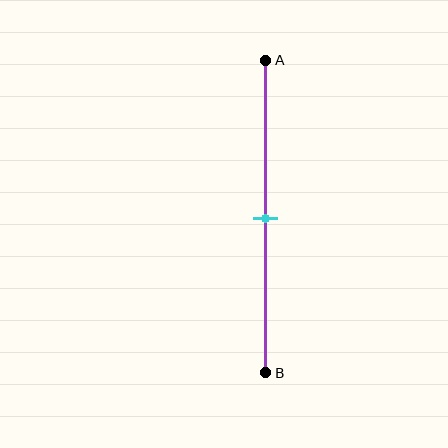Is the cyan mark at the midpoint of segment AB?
Yes, the mark is approximately at the midpoint.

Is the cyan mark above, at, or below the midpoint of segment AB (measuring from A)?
The cyan mark is approximately at the midpoint of segment AB.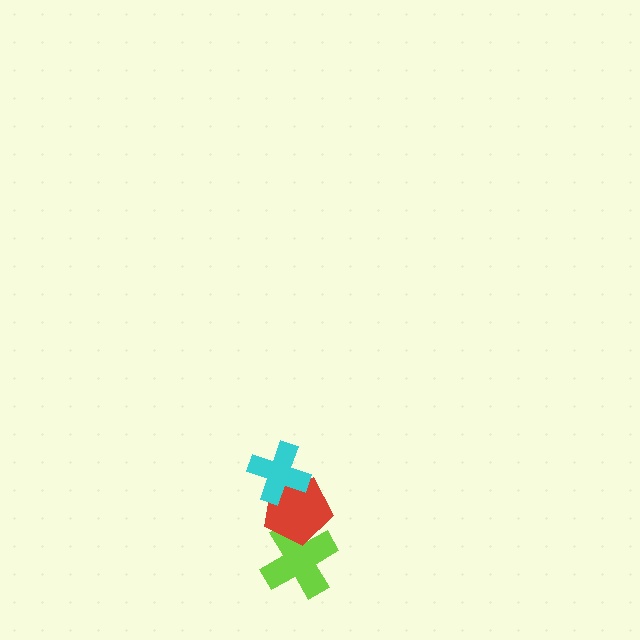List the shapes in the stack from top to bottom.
From top to bottom: the cyan cross, the red pentagon, the lime cross.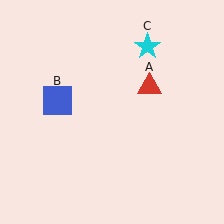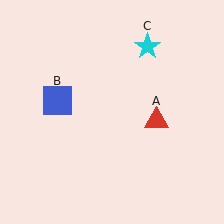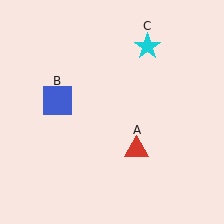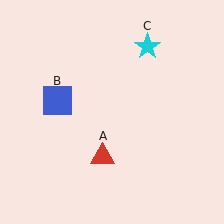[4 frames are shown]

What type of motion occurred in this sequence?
The red triangle (object A) rotated clockwise around the center of the scene.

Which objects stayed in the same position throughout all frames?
Blue square (object B) and cyan star (object C) remained stationary.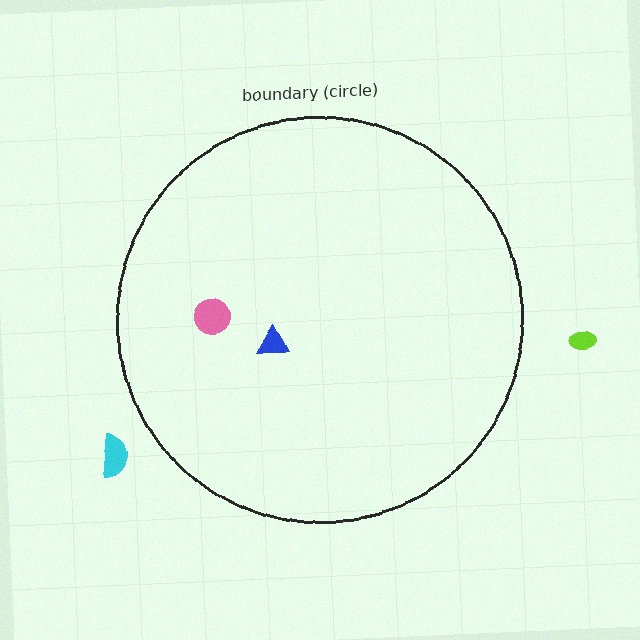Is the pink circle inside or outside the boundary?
Inside.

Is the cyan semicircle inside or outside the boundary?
Outside.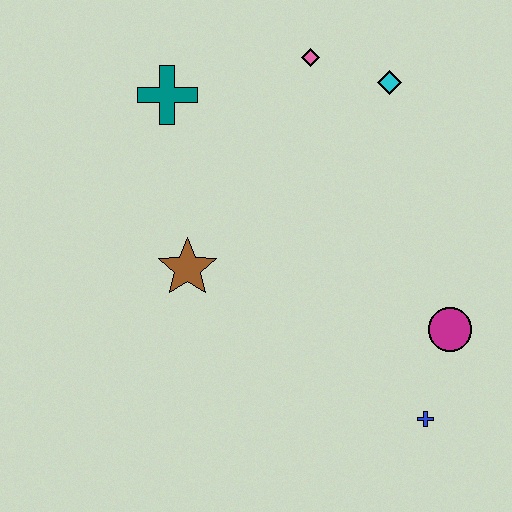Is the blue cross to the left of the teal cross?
No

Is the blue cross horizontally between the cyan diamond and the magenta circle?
Yes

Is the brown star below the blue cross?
No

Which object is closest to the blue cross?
The magenta circle is closest to the blue cross.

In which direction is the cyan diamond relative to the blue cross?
The cyan diamond is above the blue cross.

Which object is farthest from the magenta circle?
The teal cross is farthest from the magenta circle.